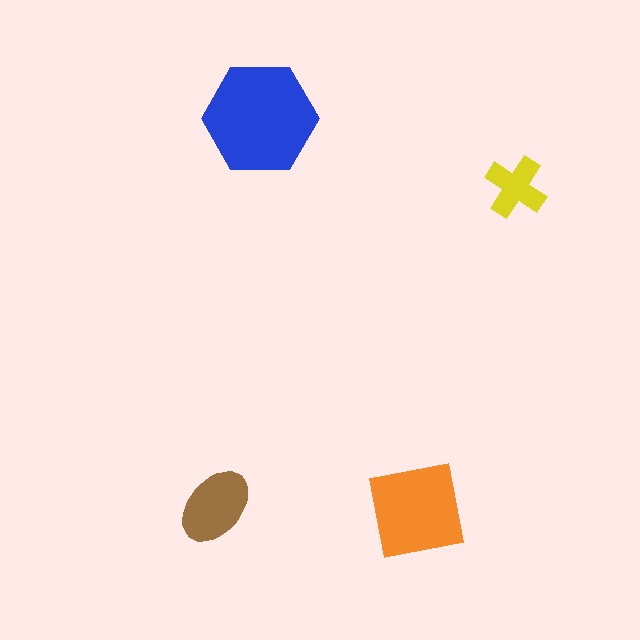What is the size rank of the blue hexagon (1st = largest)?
1st.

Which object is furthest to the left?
The brown ellipse is leftmost.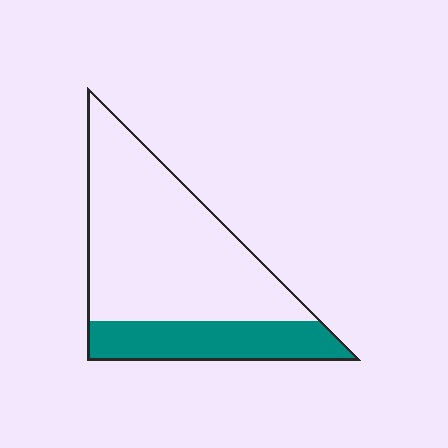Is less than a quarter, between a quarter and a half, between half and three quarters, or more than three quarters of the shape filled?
Between a quarter and a half.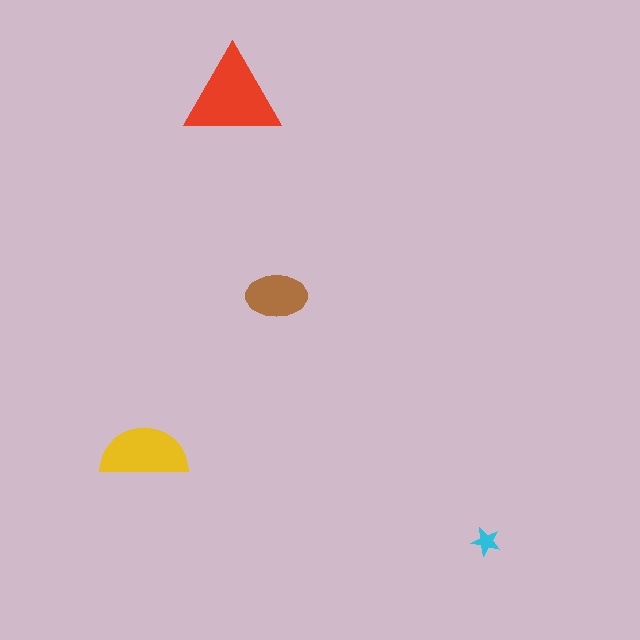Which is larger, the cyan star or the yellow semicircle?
The yellow semicircle.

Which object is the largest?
The red triangle.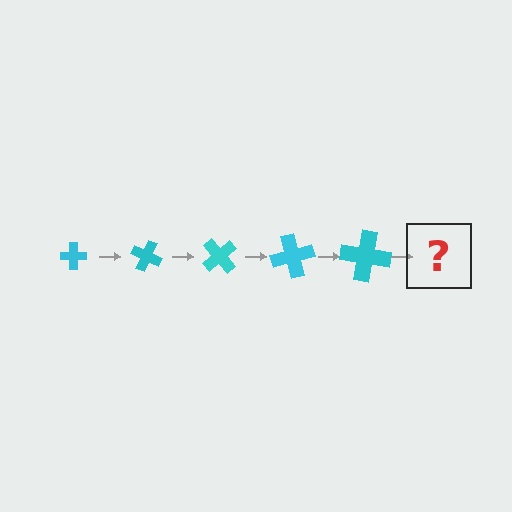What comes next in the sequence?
The next element should be a cross, larger than the previous one and rotated 125 degrees from the start.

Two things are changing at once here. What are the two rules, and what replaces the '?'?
The two rules are that the cross grows larger each step and it rotates 25 degrees each step. The '?' should be a cross, larger than the previous one and rotated 125 degrees from the start.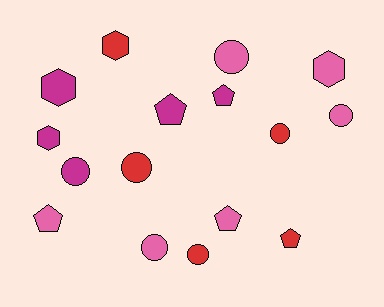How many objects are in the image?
There are 16 objects.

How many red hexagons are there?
There is 1 red hexagon.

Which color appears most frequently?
Pink, with 6 objects.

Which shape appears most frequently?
Circle, with 7 objects.